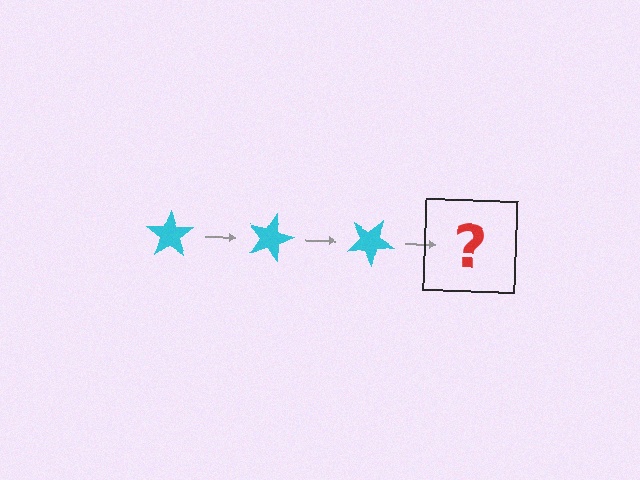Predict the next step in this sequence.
The next step is a cyan star rotated 45 degrees.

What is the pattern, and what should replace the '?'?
The pattern is that the star rotates 15 degrees each step. The '?' should be a cyan star rotated 45 degrees.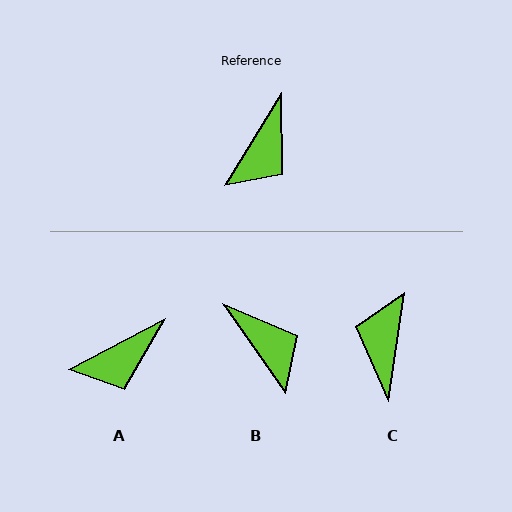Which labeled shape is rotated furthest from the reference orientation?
C, about 156 degrees away.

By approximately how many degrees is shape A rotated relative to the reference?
Approximately 31 degrees clockwise.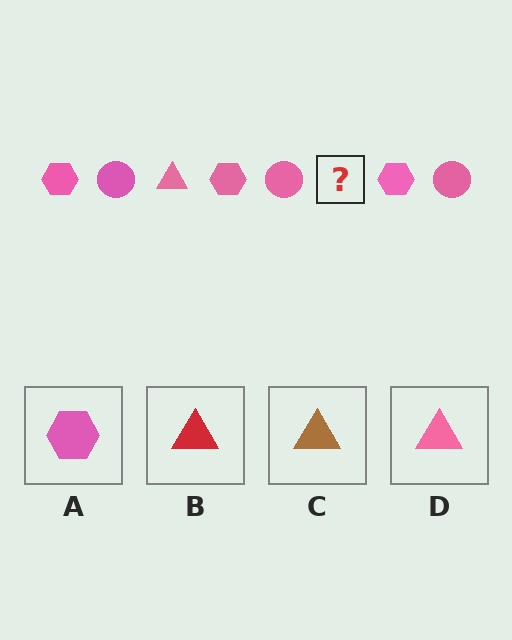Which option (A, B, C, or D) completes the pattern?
D.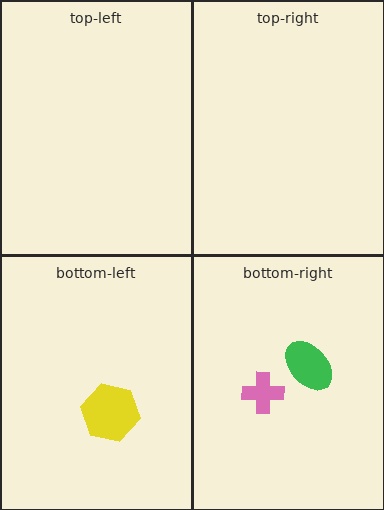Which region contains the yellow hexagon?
The bottom-left region.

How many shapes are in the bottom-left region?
1.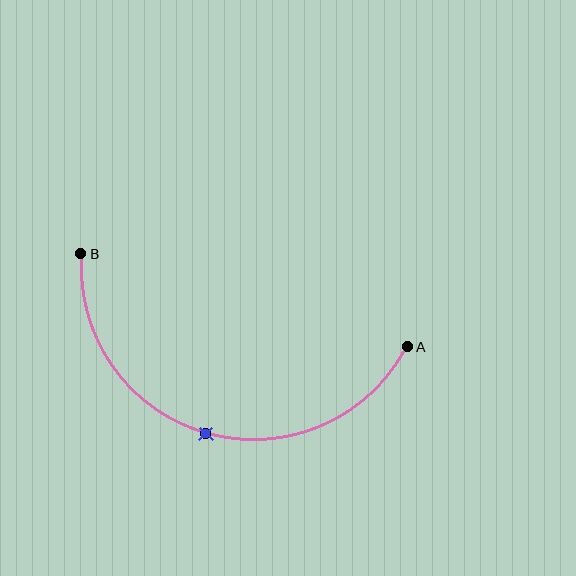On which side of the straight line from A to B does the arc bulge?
The arc bulges below the straight line connecting A and B.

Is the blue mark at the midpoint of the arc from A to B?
Yes. The blue mark lies on the arc at equal arc-length from both A and B — it is the arc midpoint.